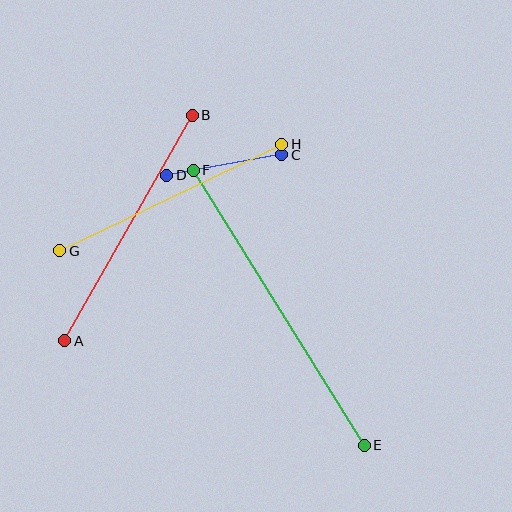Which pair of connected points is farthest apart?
Points E and F are farthest apart.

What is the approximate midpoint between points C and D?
The midpoint is at approximately (224, 165) pixels.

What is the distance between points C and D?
The distance is approximately 117 pixels.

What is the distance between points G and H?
The distance is approximately 247 pixels.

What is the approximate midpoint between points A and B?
The midpoint is at approximately (128, 228) pixels.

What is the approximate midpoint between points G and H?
The midpoint is at approximately (171, 197) pixels.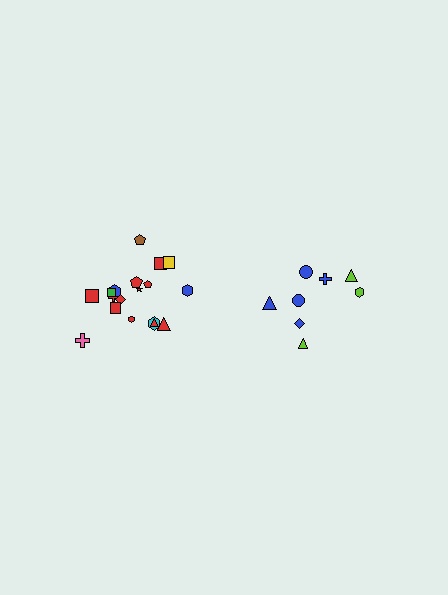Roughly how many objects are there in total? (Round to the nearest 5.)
Roughly 25 objects in total.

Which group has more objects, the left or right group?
The left group.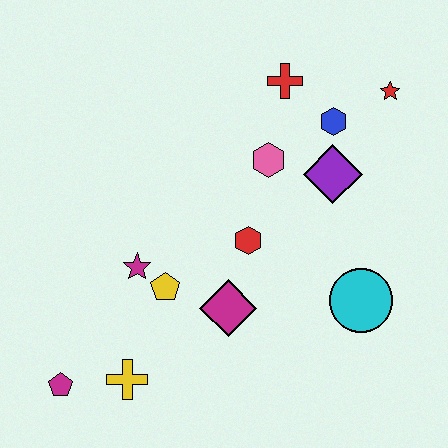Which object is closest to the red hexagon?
The magenta diamond is closest to the red hexagon.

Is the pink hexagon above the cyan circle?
Yes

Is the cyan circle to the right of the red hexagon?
Yes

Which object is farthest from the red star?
The magenta pentagon is farthest from the red star.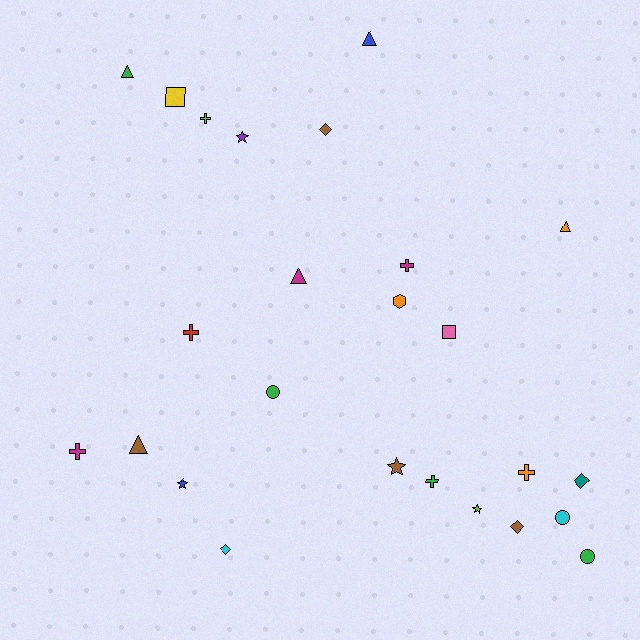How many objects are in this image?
There are 25 objects.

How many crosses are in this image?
There are 6 crosses.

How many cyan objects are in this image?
There are 2 cyan objects.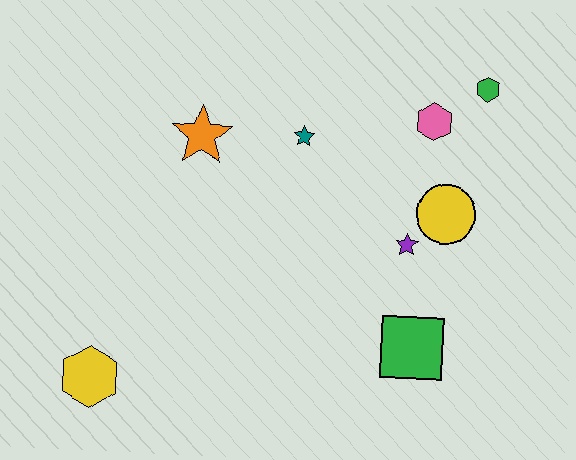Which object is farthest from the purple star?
The yellow hexagon is farthest from the purple star.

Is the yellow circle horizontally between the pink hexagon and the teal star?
No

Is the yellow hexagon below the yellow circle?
Yes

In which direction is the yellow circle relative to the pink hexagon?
The yellow circle is below the pink hexagon.